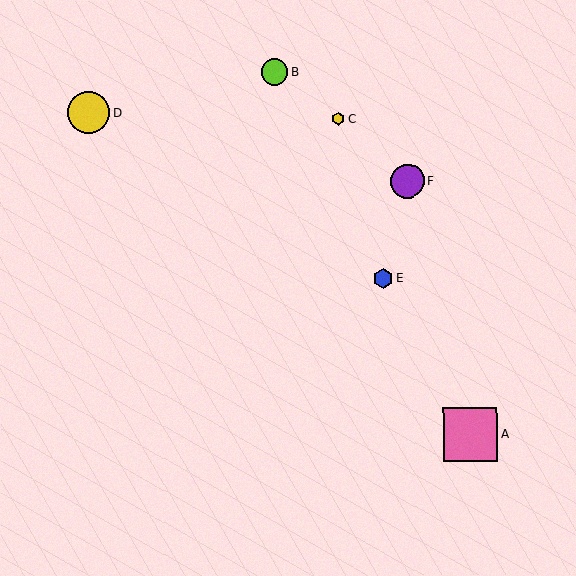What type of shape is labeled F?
Shape F is a purple circle.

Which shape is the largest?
The pink square (labeled A) is the largest.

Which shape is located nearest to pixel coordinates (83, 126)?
The yellow circle (labeled D) at (89, 112) is nearest to that location.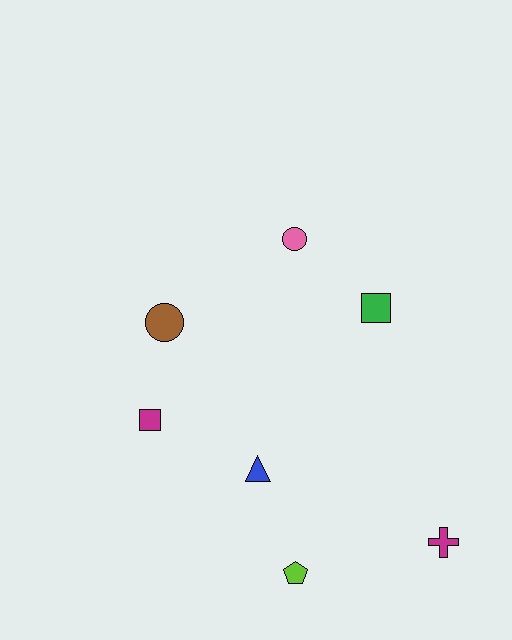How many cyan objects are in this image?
There are no cyan objects.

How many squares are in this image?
There are 2 squares.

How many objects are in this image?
There are 7 objects.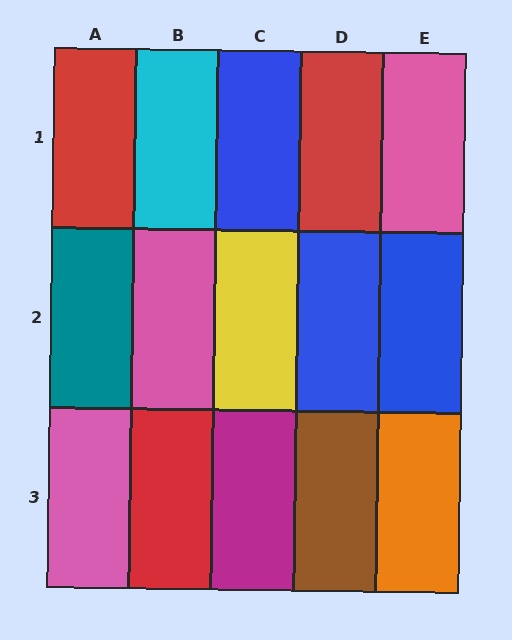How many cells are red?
3 cells are red.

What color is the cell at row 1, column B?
Cyan.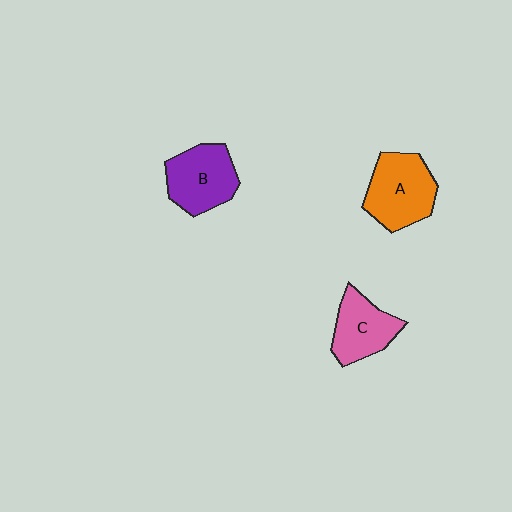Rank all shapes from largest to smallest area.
From largest to smallest: A (orange), B (purple), C (pink).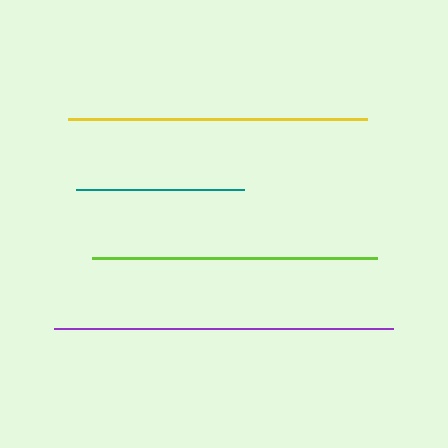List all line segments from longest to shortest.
From longest to shortest: purple, yellow, lime, teal.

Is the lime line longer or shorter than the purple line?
The purple line is longer than the lime line.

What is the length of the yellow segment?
The yellow segment is approximately 299 pixels long.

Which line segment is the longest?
The purple line is the longest at approximately 338 pixels.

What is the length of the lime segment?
The lime segment is approximately 285 pixels long.